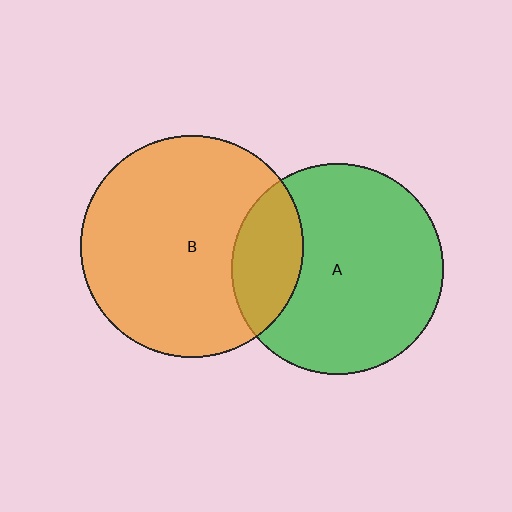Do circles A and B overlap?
Yes.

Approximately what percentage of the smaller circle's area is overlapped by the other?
Approximately 20%.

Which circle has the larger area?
Circle B (orange).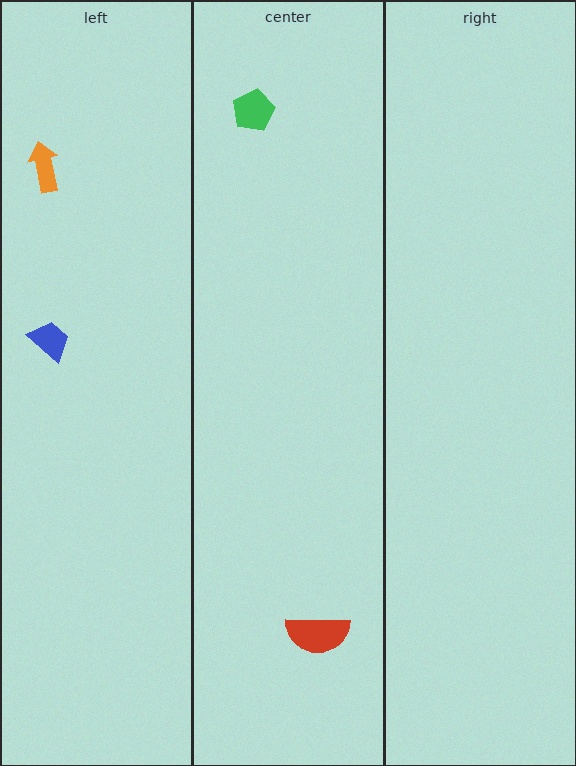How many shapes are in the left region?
2.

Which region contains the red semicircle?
The center region.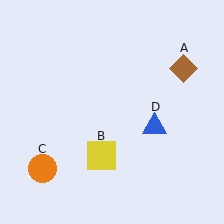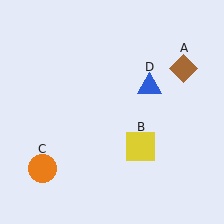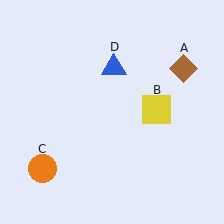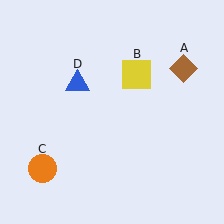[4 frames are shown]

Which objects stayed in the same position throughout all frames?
Brown diamond (object A) and orange circle (object C) remained stationary.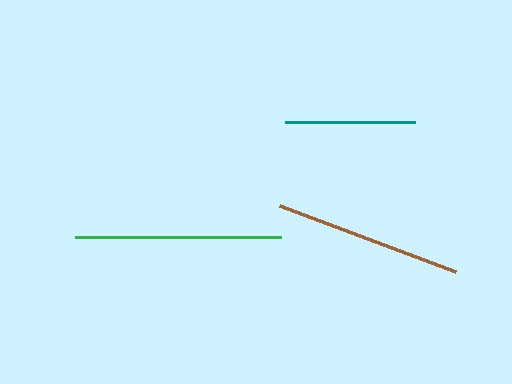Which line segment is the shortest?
The teal line is the shortest at approximately 129 pixels.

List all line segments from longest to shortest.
From longest to shortest: green, brown, teal.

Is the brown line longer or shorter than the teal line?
The brown line is longer than the teal line.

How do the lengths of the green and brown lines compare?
The green and brown lines are approximately the same length.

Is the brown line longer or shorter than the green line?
The green line is longer than the brown line.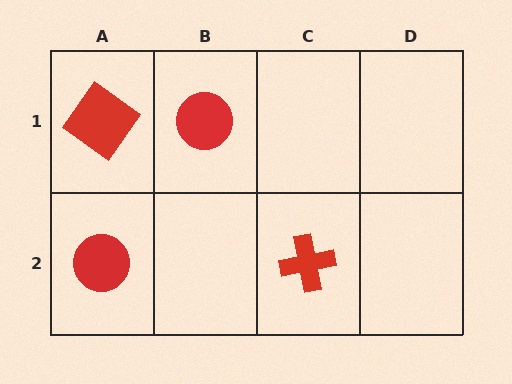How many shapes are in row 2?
2 shapes.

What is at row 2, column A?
A red circle.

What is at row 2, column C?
A red cross.